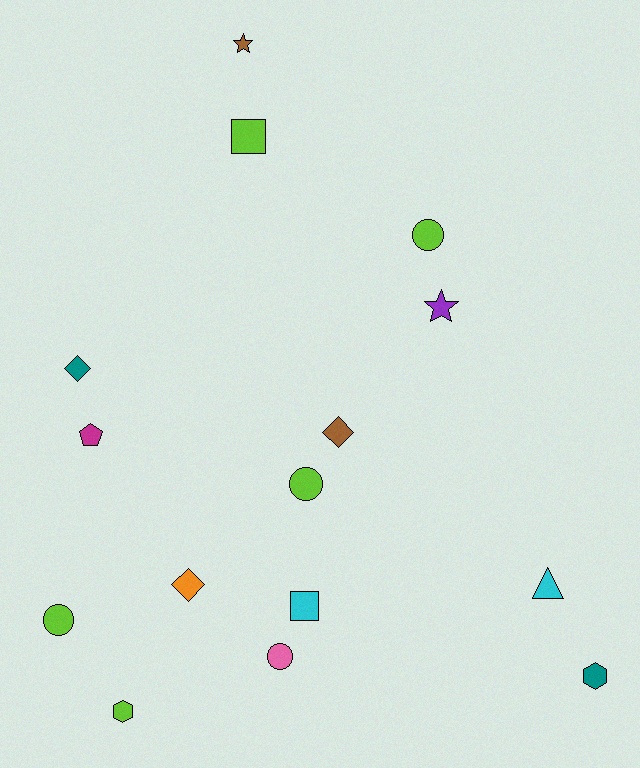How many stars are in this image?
There are 2 stars.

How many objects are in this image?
There are 15 objects.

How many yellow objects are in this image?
There are no yellow objects.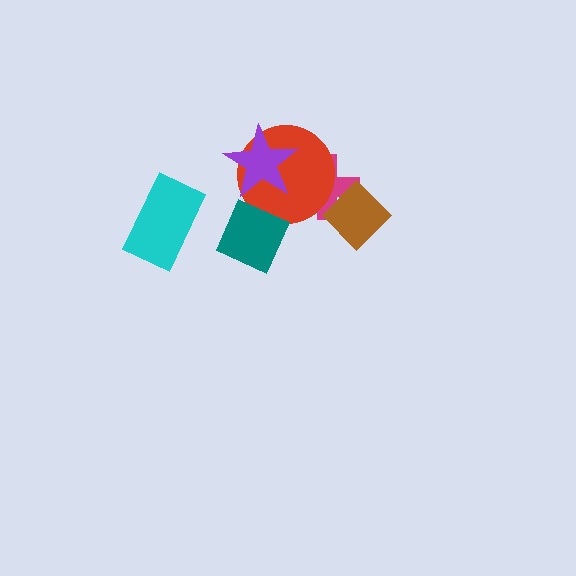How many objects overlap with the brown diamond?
1 object overlaps with the brown diamond.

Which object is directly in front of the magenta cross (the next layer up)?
The red circle is directly in front of the magenta cross.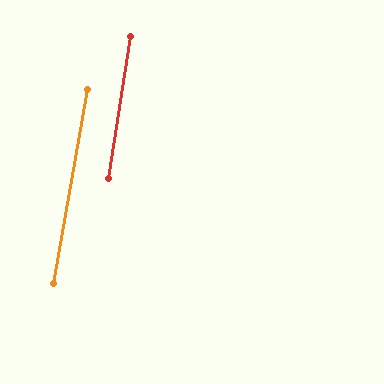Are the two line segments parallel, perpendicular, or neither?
Parallel — their directions differ by only 1.1°.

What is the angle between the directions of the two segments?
Approximately 1 degree.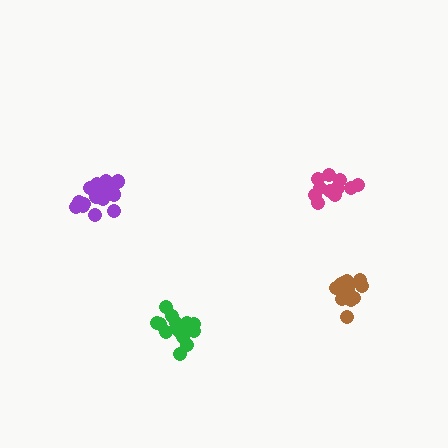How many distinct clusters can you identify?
There are 4 distinct clusters.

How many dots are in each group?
Group 1: 11 dots, Group 2: 15 dots, Group 3: 17 dots, Group 4: 15 dots (58 total).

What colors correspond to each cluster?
The clusters are colored: magenta, brown, purple, green.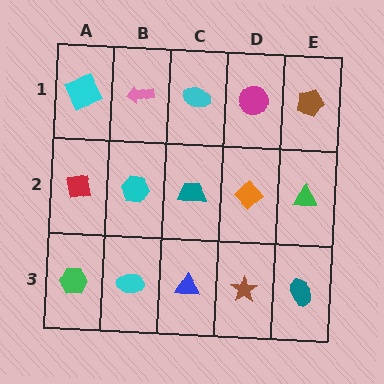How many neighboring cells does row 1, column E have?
2.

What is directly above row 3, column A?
A red square.